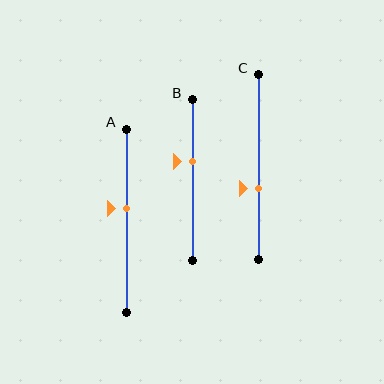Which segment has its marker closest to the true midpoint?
Segment A has its marker closest to the true midpoint.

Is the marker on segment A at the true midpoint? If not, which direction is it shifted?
No, the marker on segment A is shifted upward by about 7% of the segment length.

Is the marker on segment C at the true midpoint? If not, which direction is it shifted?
No, the marker on segment C is shifted downward by about 12% of the segment length.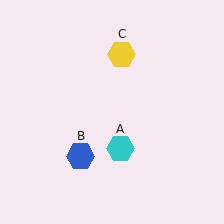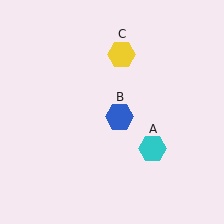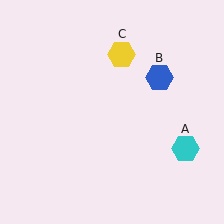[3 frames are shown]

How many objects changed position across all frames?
2 objects changed position: cyan hexagon (object A), blue hexagon (object B).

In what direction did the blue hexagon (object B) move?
The blue hexagon (object B) moved up and to the right.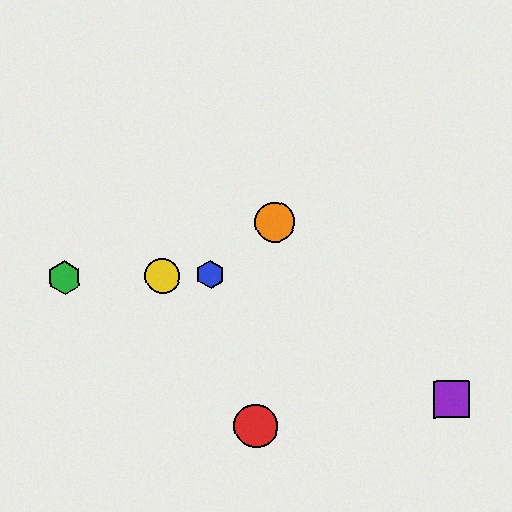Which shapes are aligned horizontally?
The blue hexagon, the green hexagon, the yellow circle are aligned horizontally.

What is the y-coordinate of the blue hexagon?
The blue hexagon is at y≈275.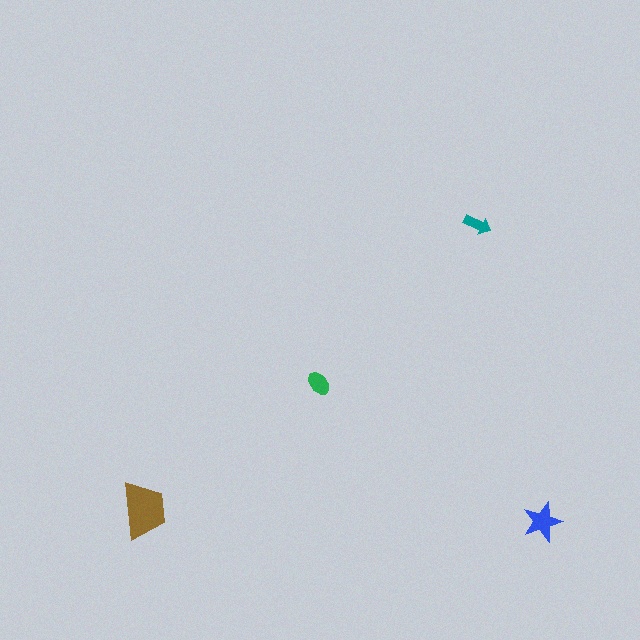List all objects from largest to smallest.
The brown trapezoid, the blue star, the green ellipse, the teal arrow.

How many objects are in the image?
There are 4 objects in the image.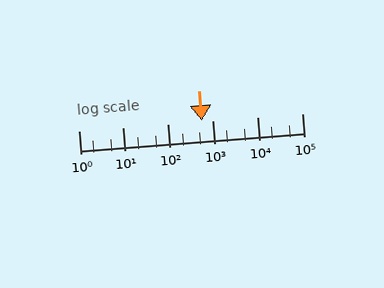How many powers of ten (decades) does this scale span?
The scale spans 5 decades, from 1 to 100000.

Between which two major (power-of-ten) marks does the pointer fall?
The pointer is between 100 and 1000.